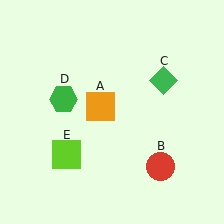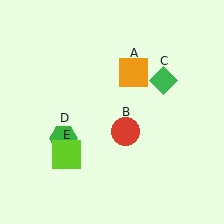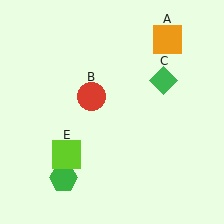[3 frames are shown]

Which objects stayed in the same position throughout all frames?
Green diamond (object C) and lime square (object E) remained stationary.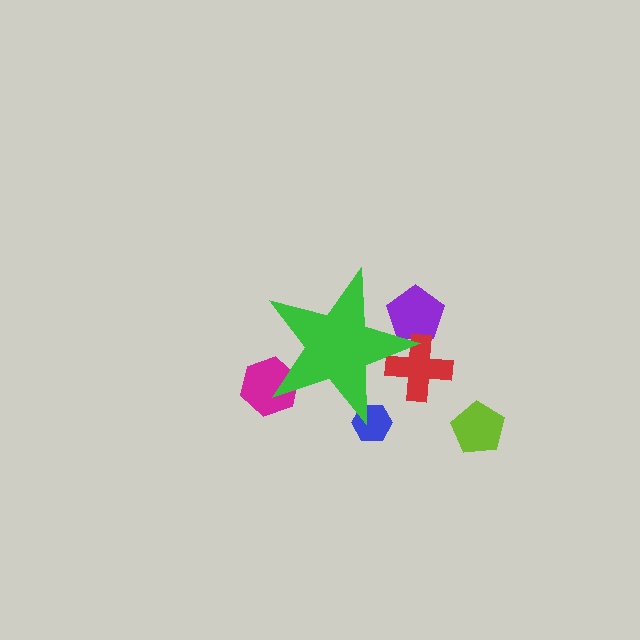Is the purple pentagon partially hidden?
Yes, the purple pentagon is partially hidden behind the green star.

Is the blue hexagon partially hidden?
Yes, the blue hexagon is partially hidden behind the green star.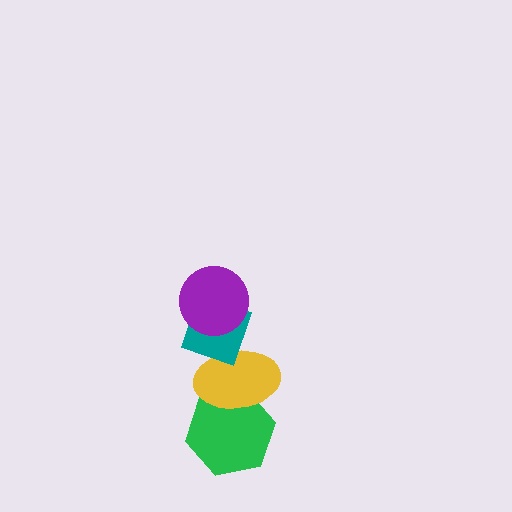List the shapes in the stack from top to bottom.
From top to bottom: the purple circle, the teal diamond, the yellow ellipse, the green hexagon.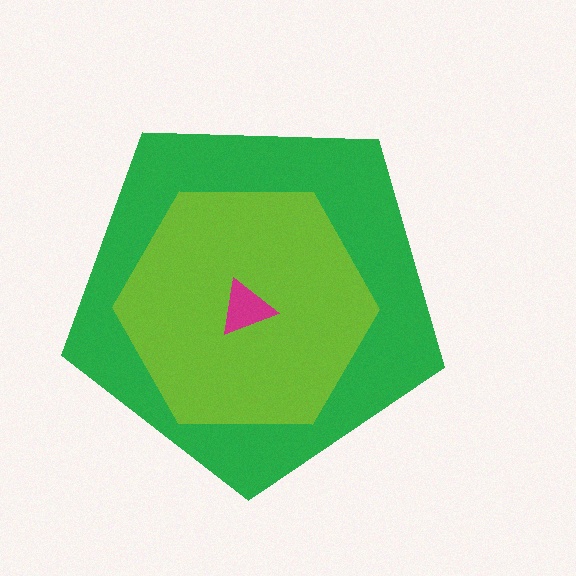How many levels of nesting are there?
3.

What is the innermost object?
The magenta triangle.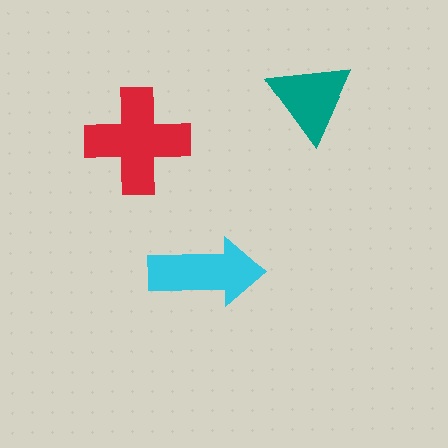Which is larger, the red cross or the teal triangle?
The red cross.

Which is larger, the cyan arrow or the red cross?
The red cross.